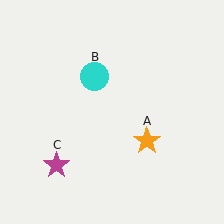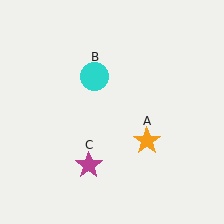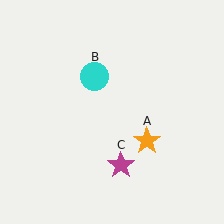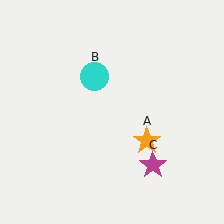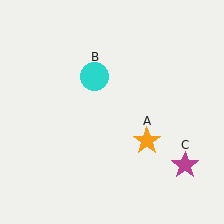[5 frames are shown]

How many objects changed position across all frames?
1 object changed position: magenta star (object C).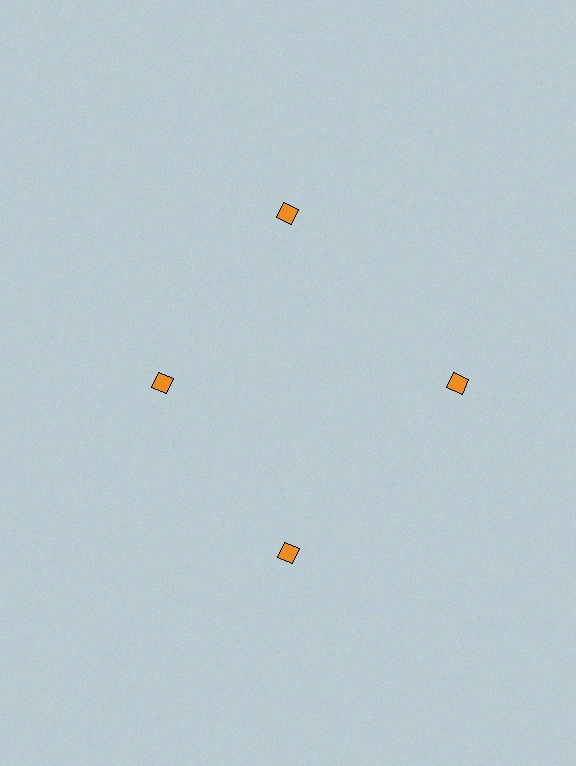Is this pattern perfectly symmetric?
No. The 4 orange diamonds are arranged in a ring, but one element near the 9 o'clock position is pulled inward toward the center, breaking the 4-fold rotational symmetry.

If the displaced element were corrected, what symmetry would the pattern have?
It would have 4-fold rotational symmetry — the pattern would map onto itself every 90 degrees.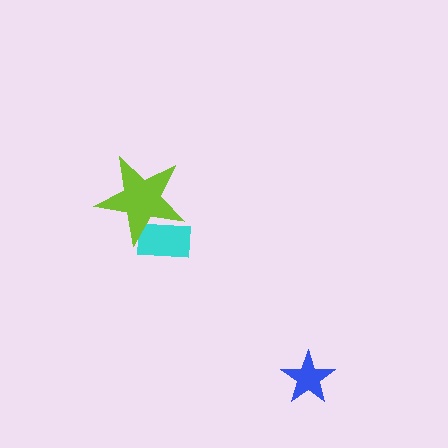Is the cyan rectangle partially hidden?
Yes, it is partially covered by another shape.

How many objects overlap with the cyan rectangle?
1 object overlaps with the cyan rectangle.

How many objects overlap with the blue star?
0 objects overlap with the blue star.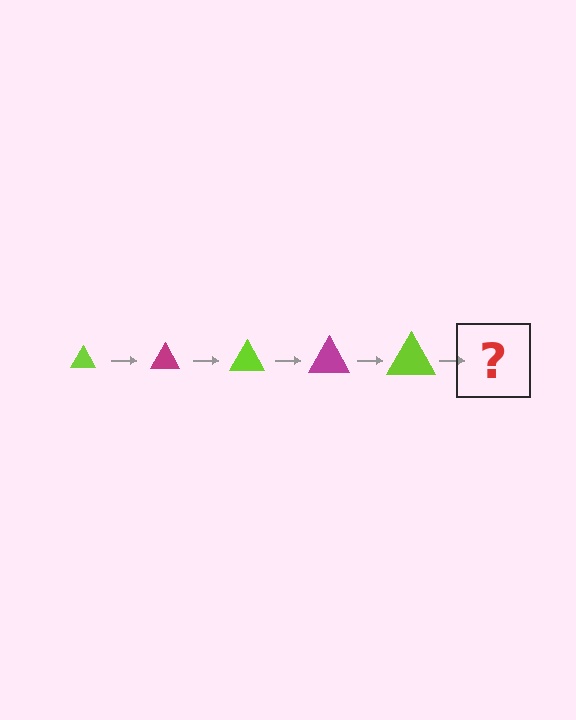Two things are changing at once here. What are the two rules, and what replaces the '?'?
The two rules are that the triangle grows larger each step and the color cycles through lime and magenta. The '?' should be a magenta triangle, larger than the previous one.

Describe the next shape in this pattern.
It should be a magenta triangle, larger than the previous one.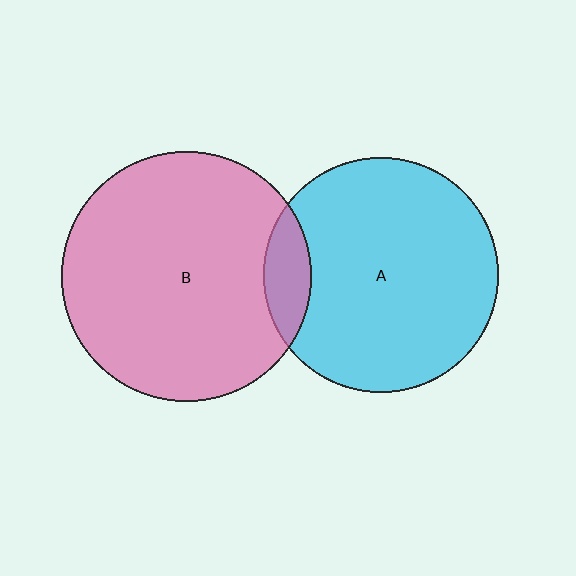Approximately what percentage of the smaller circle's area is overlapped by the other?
Approximately 10%.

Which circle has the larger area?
Circle B (pink).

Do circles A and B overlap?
Yes.